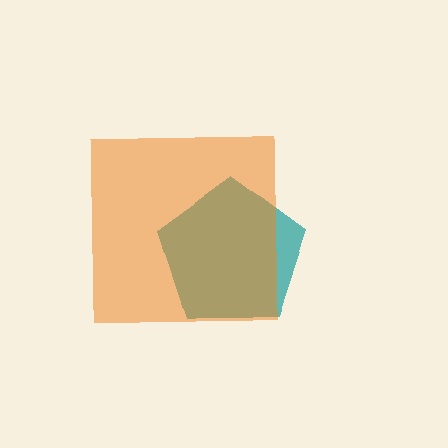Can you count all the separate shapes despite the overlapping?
Yes, there are 2 separate shapes.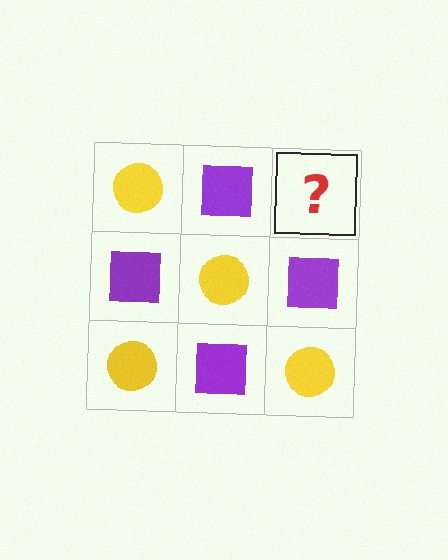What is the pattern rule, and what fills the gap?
The rule is that it alternates yellow circle and purple square in a checkerboard pattern. The gap should be filled with a yellow circle.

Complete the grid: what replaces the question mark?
The question mark should be replaced with a yellow circle.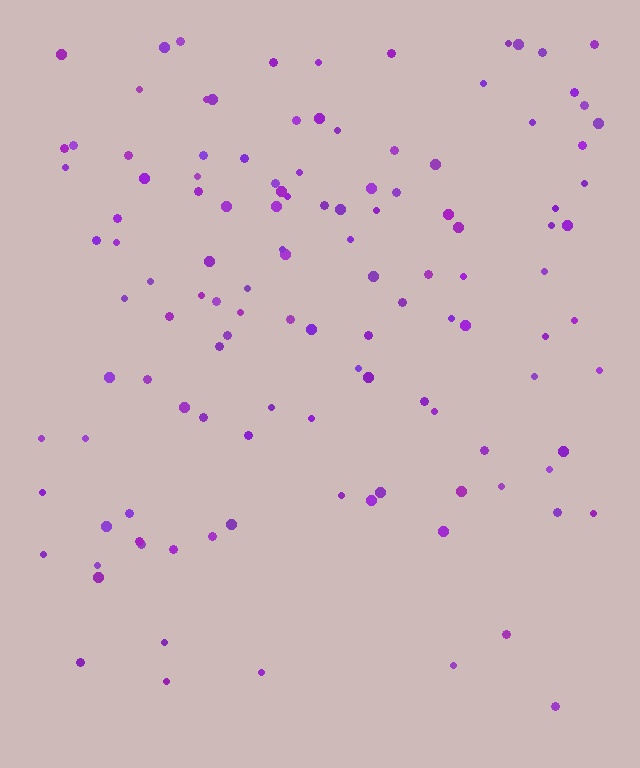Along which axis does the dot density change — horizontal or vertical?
Vertical.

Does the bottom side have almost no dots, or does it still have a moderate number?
Still a moderate number, just noticeably fewer than the top.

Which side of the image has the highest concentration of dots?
The top.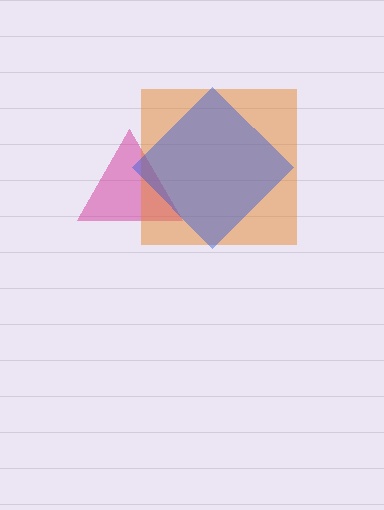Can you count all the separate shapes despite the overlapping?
Yes, there are 3 separate shapes.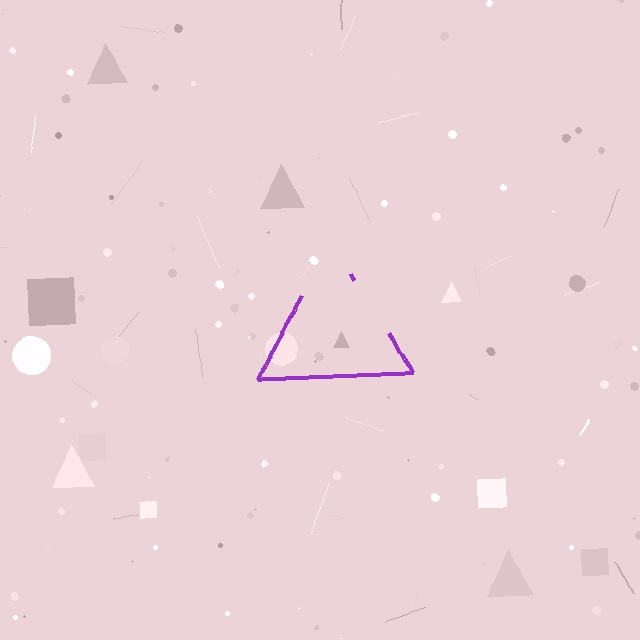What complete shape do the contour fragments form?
The contour fragments form a triangle.